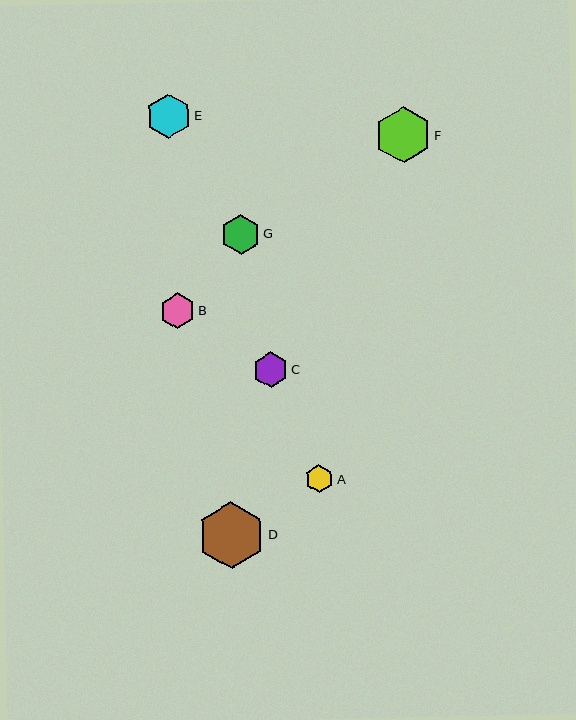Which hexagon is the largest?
Hexagon D is the largest with a size of approximately 67 pixels.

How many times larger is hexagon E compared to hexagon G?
Hexagon E is approximately 1.1 times the size of hexagon G.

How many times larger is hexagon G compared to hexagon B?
Hexagon G is approximately 1.1 times the size of hexagon B.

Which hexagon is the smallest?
Hexagon A is the smallest with a size of approximately 28 pixels.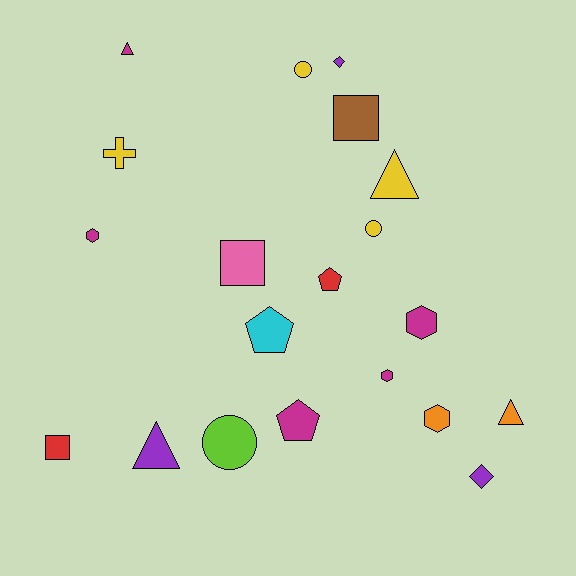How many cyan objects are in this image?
There is 1 cyan object.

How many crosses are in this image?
There is 1 cross.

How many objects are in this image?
There are 20 objects.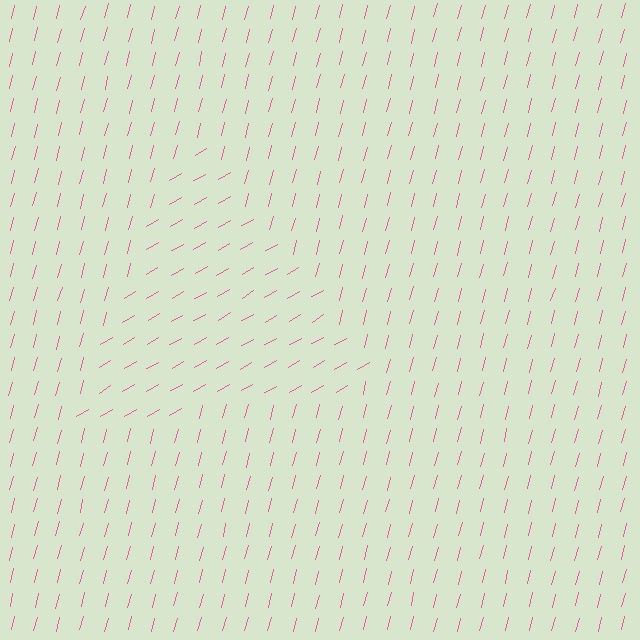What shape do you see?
I see a triangle.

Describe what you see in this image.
The image is filled with small pink line segments. A triangle region in the image has lines oriented differently from the surrounding lines, creating a visible texture boundary.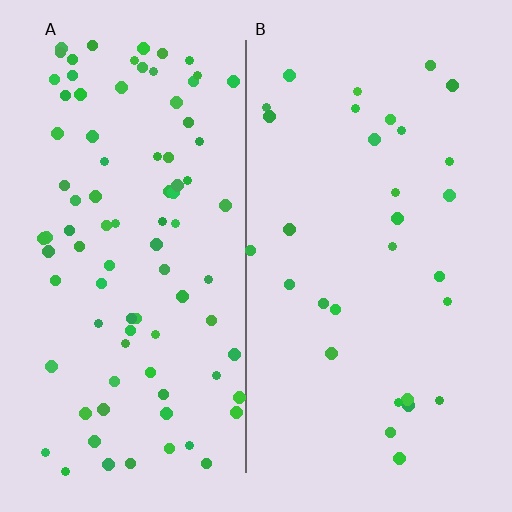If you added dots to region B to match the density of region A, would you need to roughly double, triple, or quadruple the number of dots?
Approximately triple.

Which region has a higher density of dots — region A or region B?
A (the left).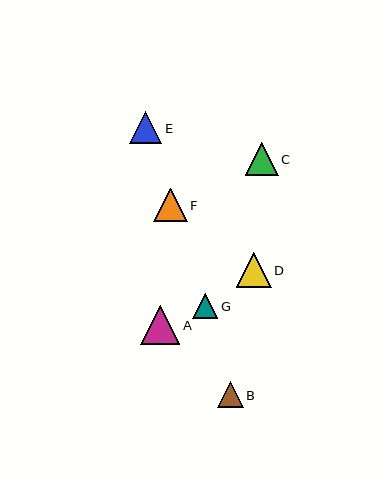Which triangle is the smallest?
Triangle G is the smallest with a size of approximately 26 pixels.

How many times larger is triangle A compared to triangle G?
Triangle A is approximately 1.5 times the size of triangle G.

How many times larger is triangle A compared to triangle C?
Triangle A is approximately 1.2 times the size of triangle C.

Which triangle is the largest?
Triangle A is the largest with a size of approximately 39 pixels.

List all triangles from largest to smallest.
From largest to smallest: A, D, F, C, E, B, G.